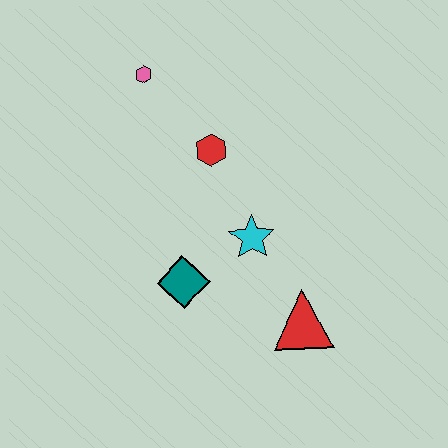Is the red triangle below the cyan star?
Yes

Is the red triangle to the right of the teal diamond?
Yes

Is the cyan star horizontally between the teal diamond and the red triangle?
Yes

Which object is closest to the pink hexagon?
The red hexagon is closest to the pink hexagon.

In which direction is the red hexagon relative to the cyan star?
The red hexagon is above the cyan star.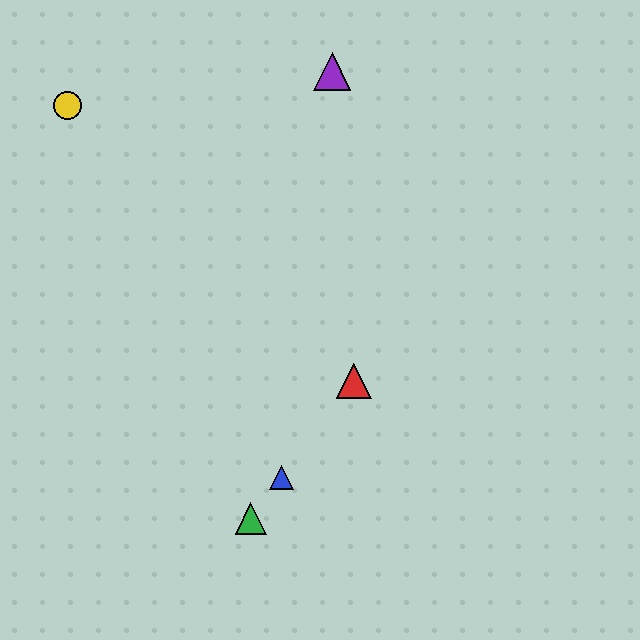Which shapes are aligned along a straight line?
The red triangle, the blue triangle, the green triangle are aligned along a straight line.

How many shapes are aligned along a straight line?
3 shapes (the red triangle, the blue triangle, the green triangle) are aligned along a straight line.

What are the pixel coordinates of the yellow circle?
The yellow circle is at (68, 106).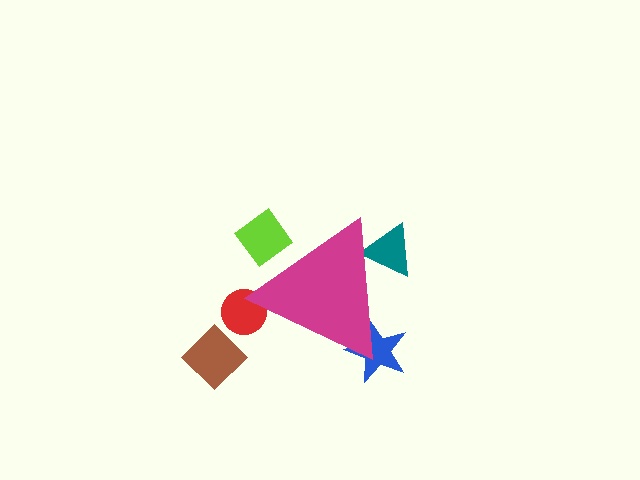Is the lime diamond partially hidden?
Yes, the lime diamond is partially hidden behind the magenta triangle.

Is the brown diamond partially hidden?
No, the brown diamond is fully visible.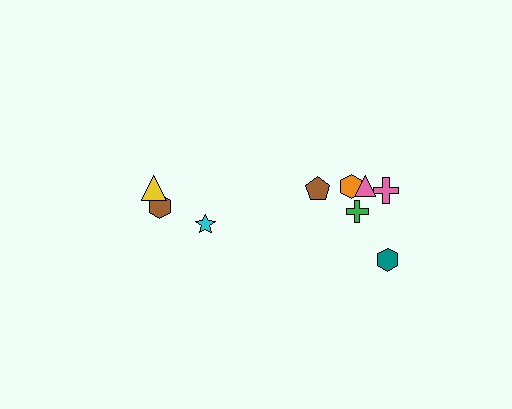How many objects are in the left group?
There are 3 objects.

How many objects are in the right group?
There are 6 objects.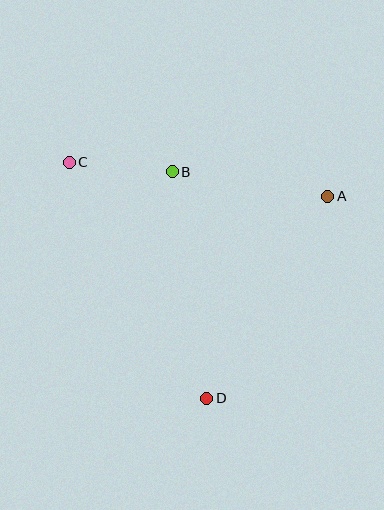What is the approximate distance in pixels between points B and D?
The distance between B and D is approximately 229 pixels.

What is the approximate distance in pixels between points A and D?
The distance between A and D is approximately 235 pixels.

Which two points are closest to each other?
Points B and C are closest to each other.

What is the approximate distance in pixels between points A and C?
The distance between A and C is approximately 261 pixels.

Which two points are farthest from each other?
Points C and D are farthest from each other.